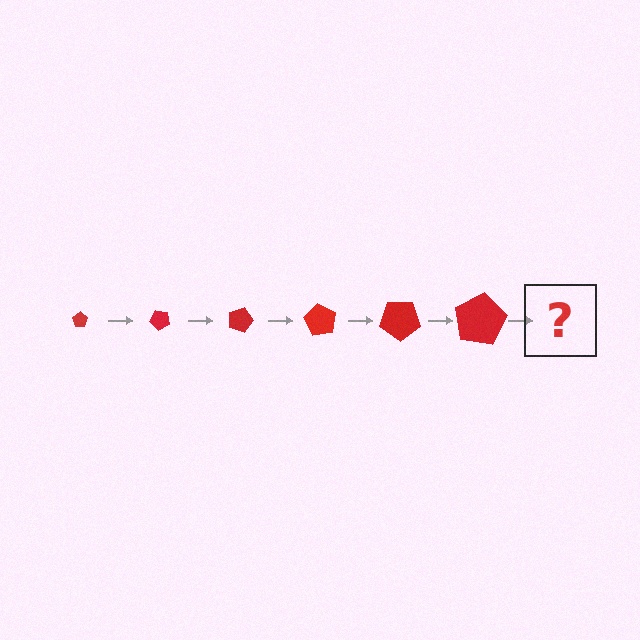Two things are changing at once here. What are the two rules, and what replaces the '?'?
The two rules are that the pentagon grows larger each step and it rotates 45 degrees each step. The '?' should be a pentagon, larger than the previous one and rotated 270 degrees from the start.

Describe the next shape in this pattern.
It should be a pentagon, larger than the previous one and rotated 270 degrees from the start.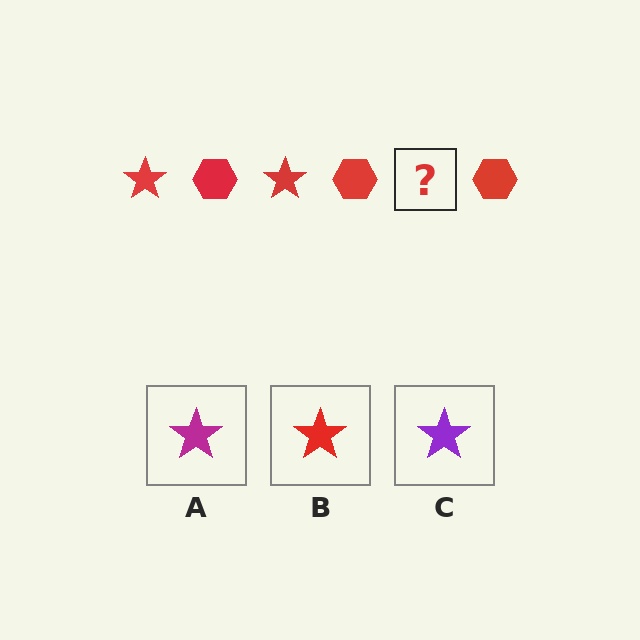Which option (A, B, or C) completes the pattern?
B.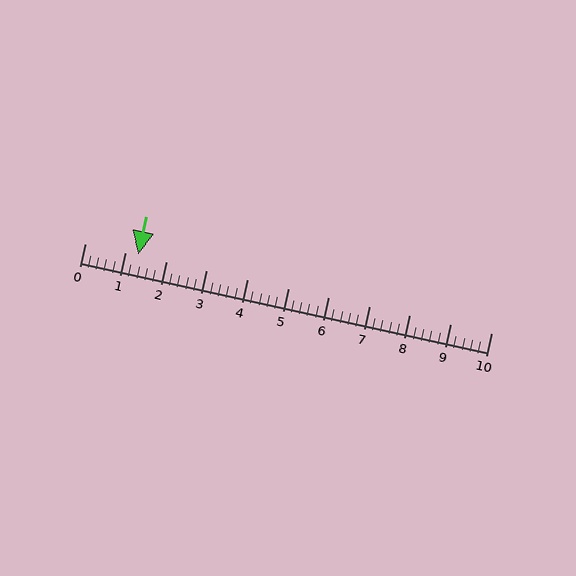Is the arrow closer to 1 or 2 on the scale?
The arrow is closer to 1.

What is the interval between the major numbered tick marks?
The major tick marks are spaced 1 units apart.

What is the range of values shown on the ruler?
The ruler shows values from 0 to 10.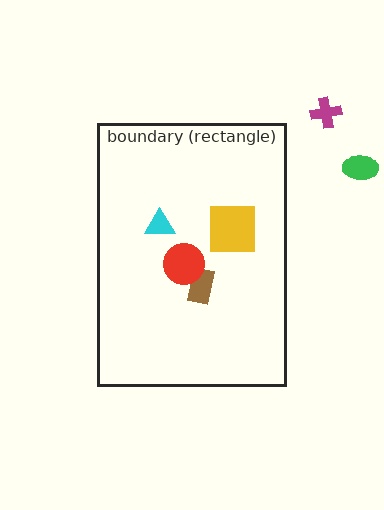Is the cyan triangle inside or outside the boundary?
Inside.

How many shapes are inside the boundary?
4 inside, 2 outside.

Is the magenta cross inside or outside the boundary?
Outside.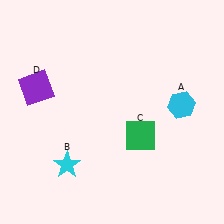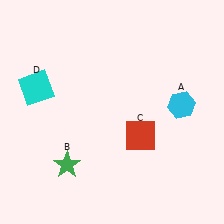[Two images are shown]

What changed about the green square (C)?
In Image 1, C is green. In Image 2, it changed to red.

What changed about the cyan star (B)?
In Image 1, B is cyan. In Image 2, it changed to green.